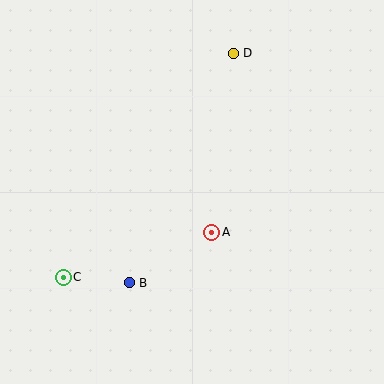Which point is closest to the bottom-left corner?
Point C is closest to the bottom-left corner.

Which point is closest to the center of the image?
Point A at (212, 232) is closest to the center.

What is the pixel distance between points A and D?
The distance between A and D is 180 pixels.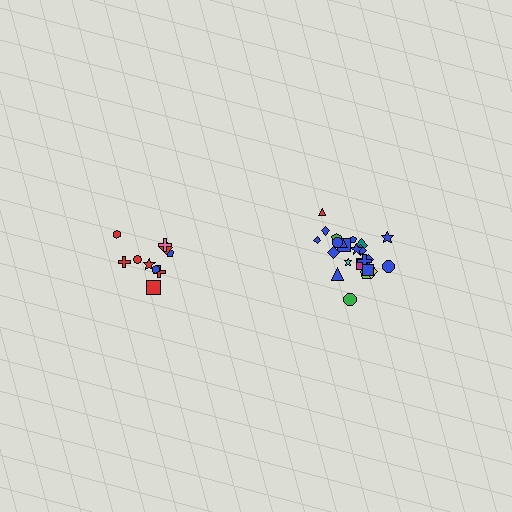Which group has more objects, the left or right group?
The right group.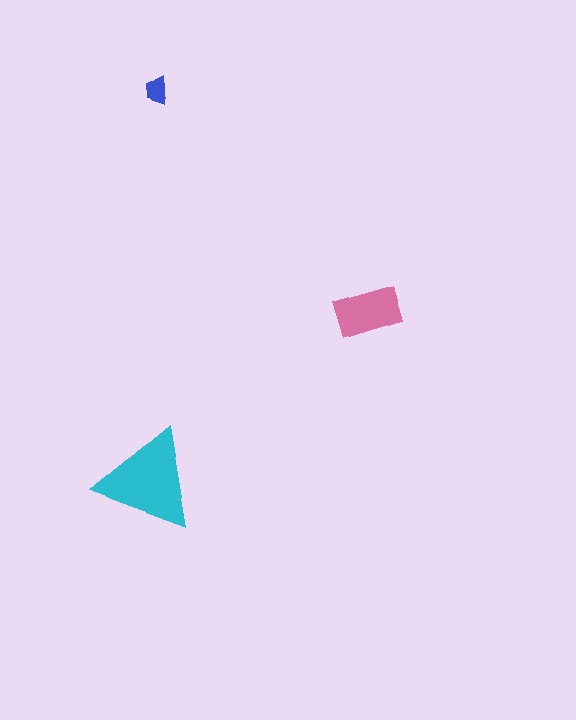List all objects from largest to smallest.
The cyan triangle, the pink rectangle, the blue trapezoid.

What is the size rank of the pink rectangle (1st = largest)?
2nd.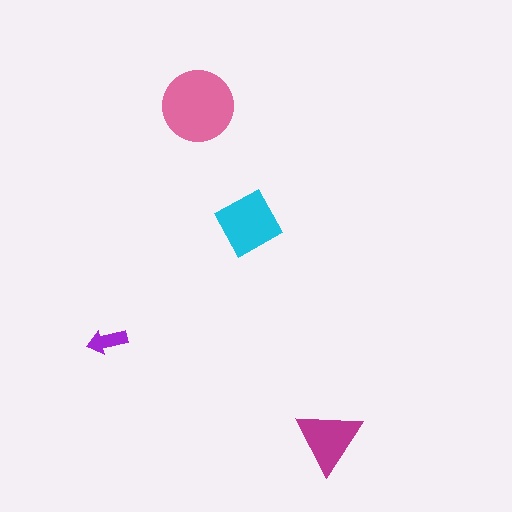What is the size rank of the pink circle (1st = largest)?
1st.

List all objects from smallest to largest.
The purple arrow, the magenta triangle, the cyan square, the pink circle.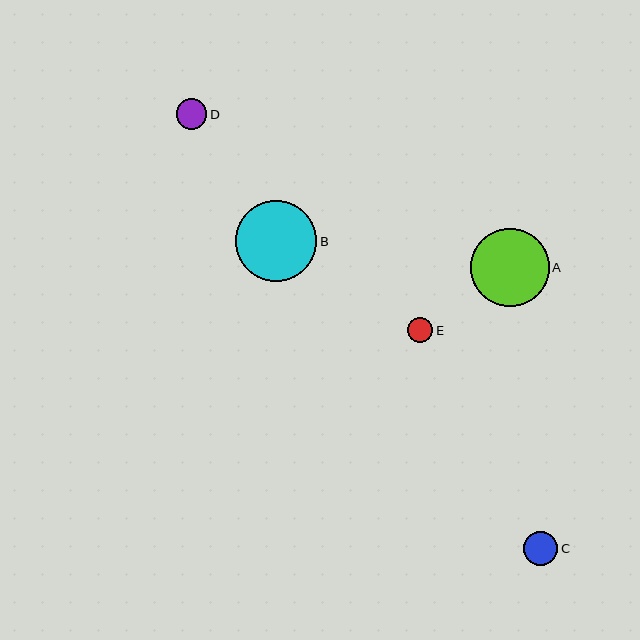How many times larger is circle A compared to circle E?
Circle A is approximately 3.1 times the size of circle E.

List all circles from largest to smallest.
From largest to smallest: B, A, C, D, E.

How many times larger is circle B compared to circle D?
Circle B is approximately 2.7 times the size of circle D.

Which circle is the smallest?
Circle E is the smallest with a size of approximately 26 pixels.